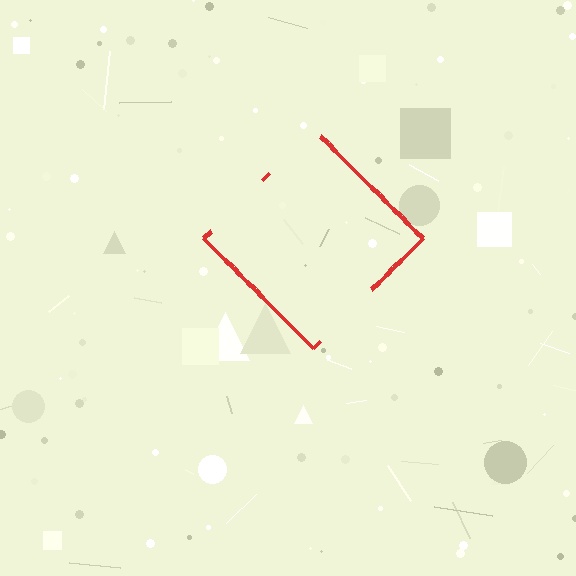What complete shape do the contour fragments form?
The contour fragments form a diamond.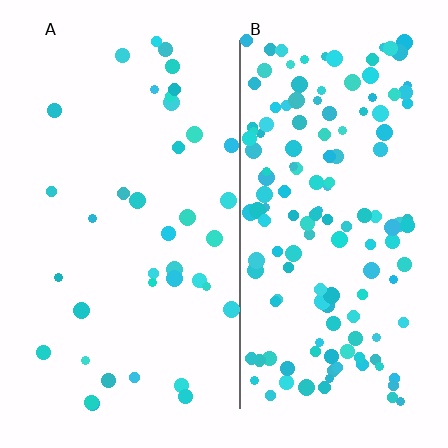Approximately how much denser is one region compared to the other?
Approximately 3.8× — region B over region A.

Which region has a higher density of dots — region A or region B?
B (the right).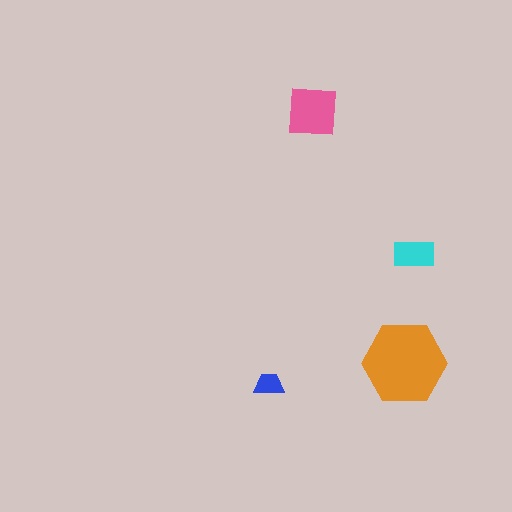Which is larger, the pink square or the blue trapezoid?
The pink square.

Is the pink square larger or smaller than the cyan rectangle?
Larger.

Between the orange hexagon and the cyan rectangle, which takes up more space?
The orange hexagon.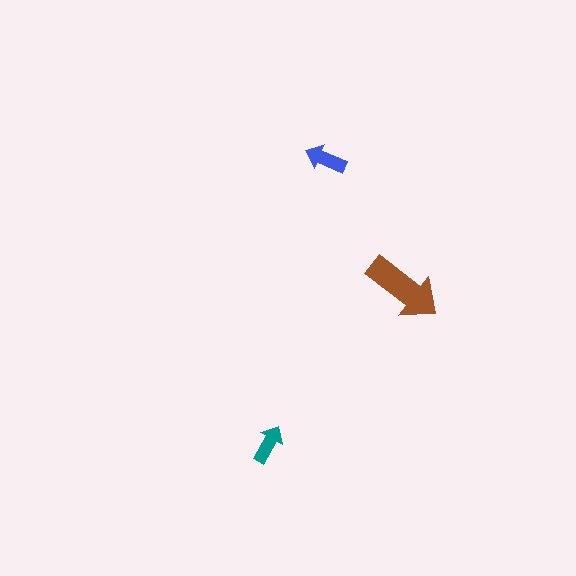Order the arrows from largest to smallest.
the brown one, the blue one, the teal one.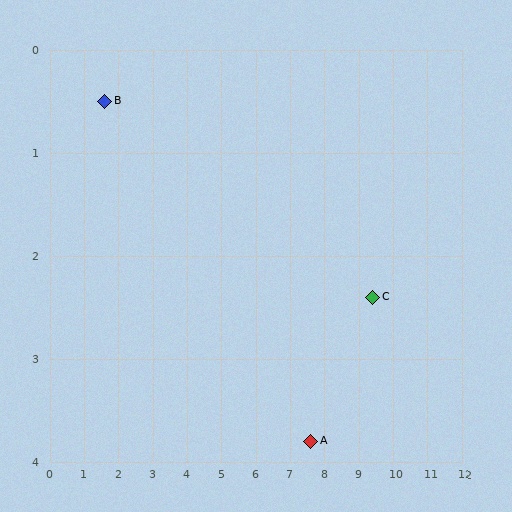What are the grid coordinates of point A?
Point A is at approximately (7.6, 3.8).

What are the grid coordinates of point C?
Point C is at approximately (9.4, 2.4).